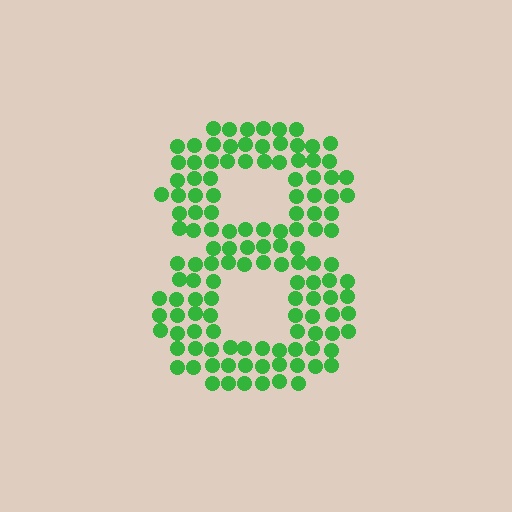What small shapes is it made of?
It is made of small circles.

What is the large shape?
The large shape is the digit 8.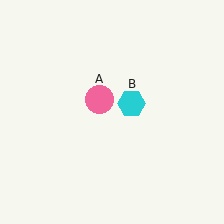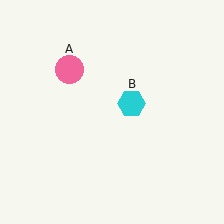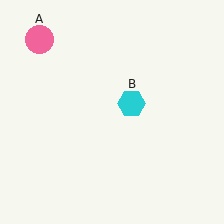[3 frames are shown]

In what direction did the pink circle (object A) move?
The pink circle (object A) moved up and to the left.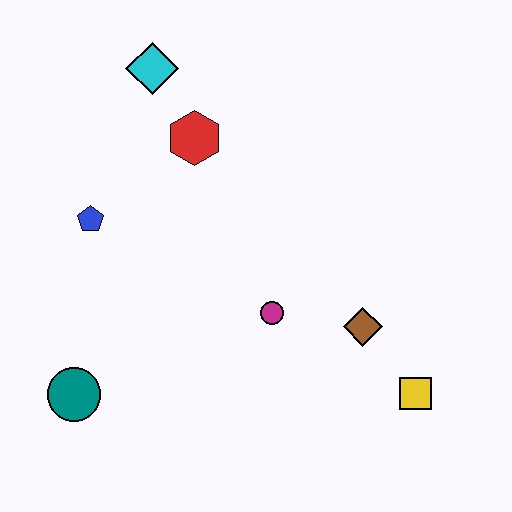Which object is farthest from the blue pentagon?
The yellow square is farthest from the blue pentagon.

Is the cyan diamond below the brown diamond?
No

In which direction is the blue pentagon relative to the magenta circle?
The blue pentagon is to the left of the magenta circle.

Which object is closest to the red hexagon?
The cyan diamond is closest to the red hexagon.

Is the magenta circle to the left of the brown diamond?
Yes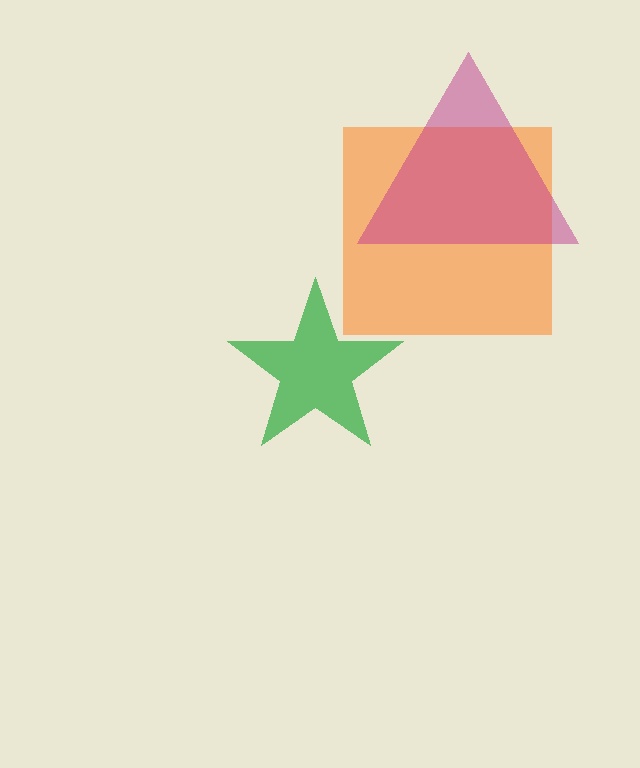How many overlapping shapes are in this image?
There are 3 overlapping shapes in the image.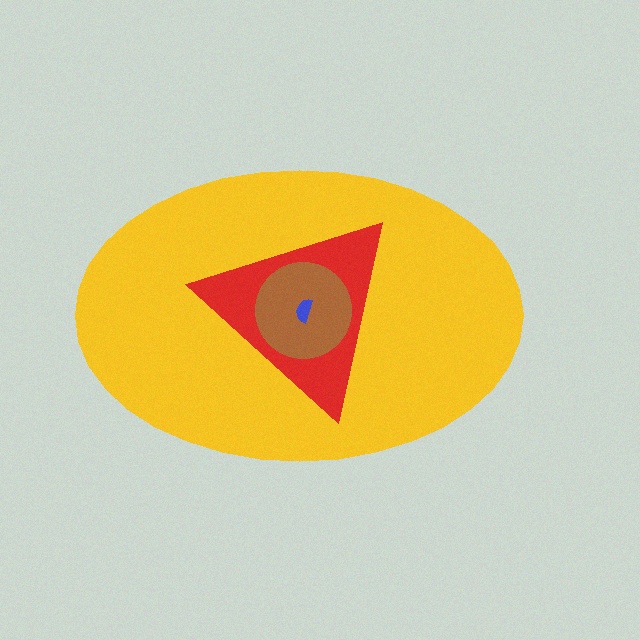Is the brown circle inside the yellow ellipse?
Yes.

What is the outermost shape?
The yellow ellipse.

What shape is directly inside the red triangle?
The brown circle.